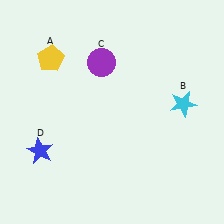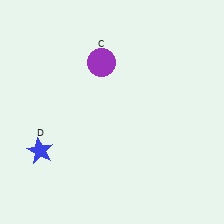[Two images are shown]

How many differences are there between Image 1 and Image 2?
There are 2 differences between the two images.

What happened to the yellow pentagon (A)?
The yellow pentagon (A) was removed in Image 2. It was in the top-left area of Image 1.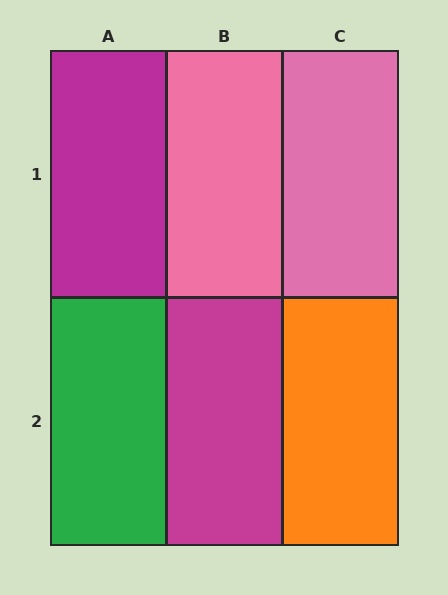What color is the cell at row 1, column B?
Pink.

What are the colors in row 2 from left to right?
Green, magenta, orange.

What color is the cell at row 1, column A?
Magenta.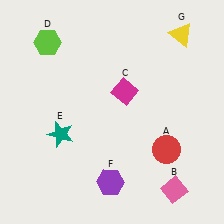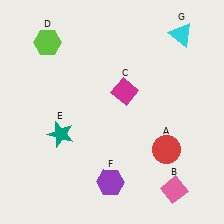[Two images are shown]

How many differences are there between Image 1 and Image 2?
There is 1 difference between the two images.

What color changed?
The triangle (G) changed from yellow in Image 1 to cyan in Image 2.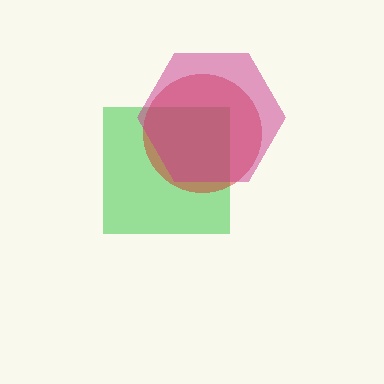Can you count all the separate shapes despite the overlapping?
Yes, there are 3 separate shapes.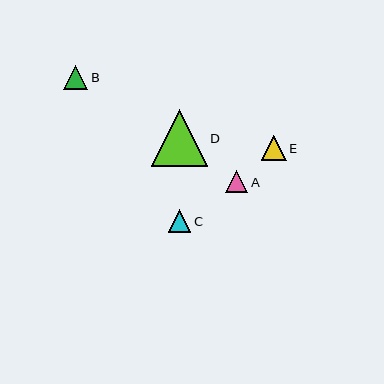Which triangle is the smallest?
Triangle A is the smallest with a size of approximately 22 pixels.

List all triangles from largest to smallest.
From largest to smallest: D, E, B, C, A.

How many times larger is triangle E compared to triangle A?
Triangle E is approximately 1.1 times the size of triangle A.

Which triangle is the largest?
Triangle D is the largest with a size of approximately 56 pixels.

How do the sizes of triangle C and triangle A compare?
Triangle C and triangle A are approximately the same size.